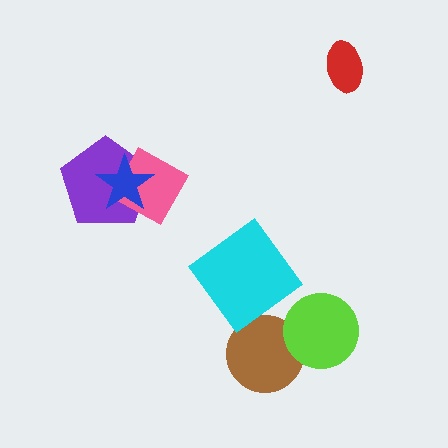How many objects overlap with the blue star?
2 objects overlap with the blue star.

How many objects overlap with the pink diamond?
2 objects overlap with the pink diamond.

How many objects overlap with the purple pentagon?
2 objects overlap with the purple pentagon.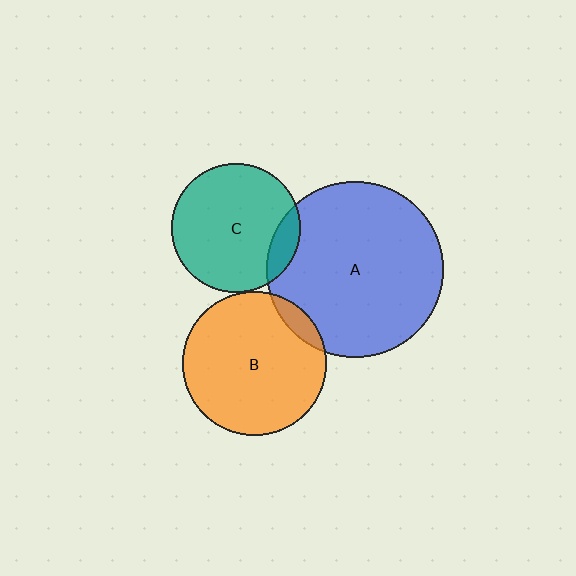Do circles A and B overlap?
Yes.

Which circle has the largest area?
Circle A (blue).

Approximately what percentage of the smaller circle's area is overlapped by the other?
Approximately 5%.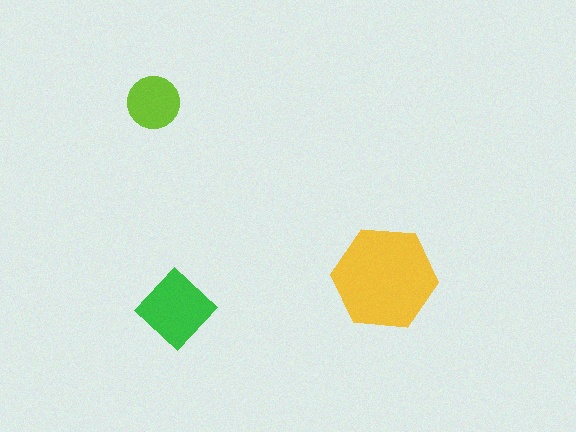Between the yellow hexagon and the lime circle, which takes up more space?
The yellow hexagon.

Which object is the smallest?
The lime circle.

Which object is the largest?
The yellow hexagon.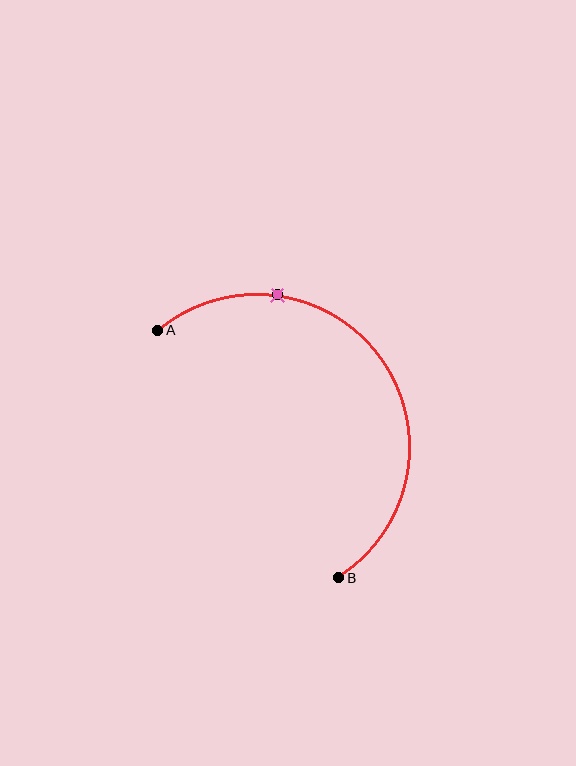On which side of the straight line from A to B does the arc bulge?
The arc bulges above and to the right of the straight line connecting A and B.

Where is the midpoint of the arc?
The arc midpoint is the point on the curve farthest from the straight line joining A and B. It sits above and to the right of that line.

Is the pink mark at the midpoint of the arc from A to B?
No. The pink mark lies on the arc but is closer to endpoint A. The arc midpoint would be at the point on the curve equidistant along the arc from both A and B.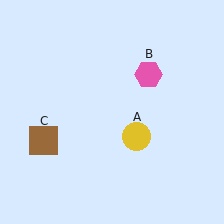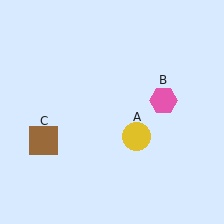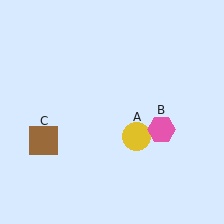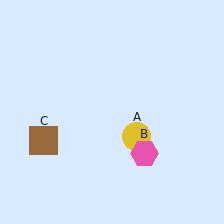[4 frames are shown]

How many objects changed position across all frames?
1 object changed position: pink hexagon (object B).